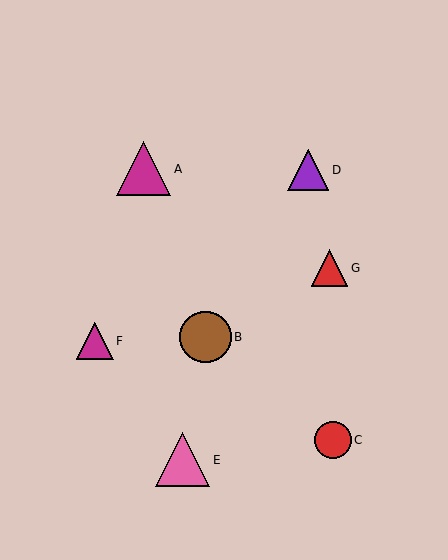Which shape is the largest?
The magenta triangle (labeled A) is the largest.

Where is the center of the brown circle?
The center of the brown circle is at (206, 337).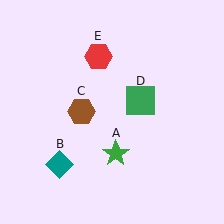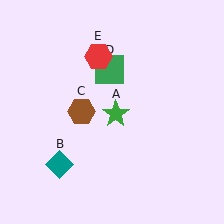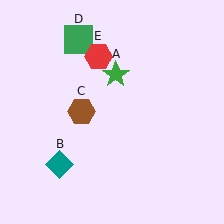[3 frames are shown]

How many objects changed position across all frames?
2 objects changed position: green star (object A), green square (object D).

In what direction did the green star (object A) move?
The green star (object A) moved up.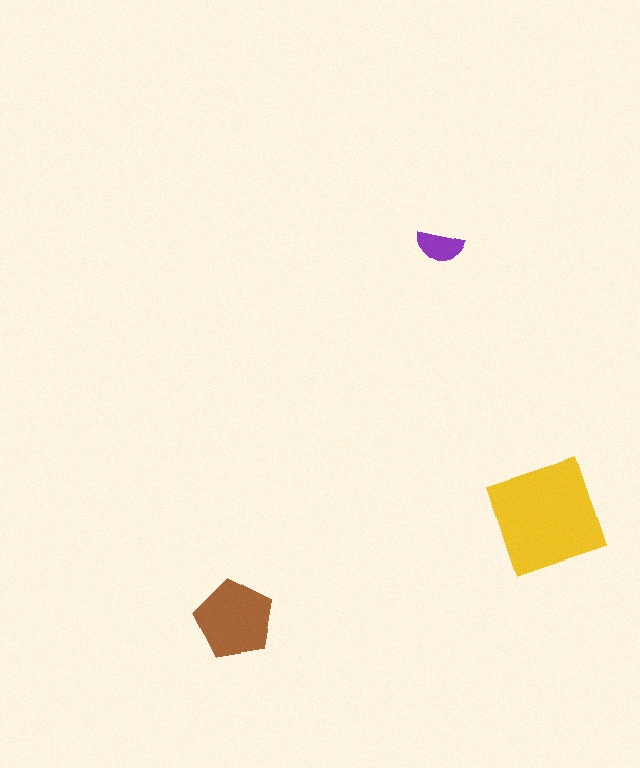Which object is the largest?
The yellow square.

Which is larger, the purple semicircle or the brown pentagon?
The brown pentagon.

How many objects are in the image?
There are 3 objects in the image.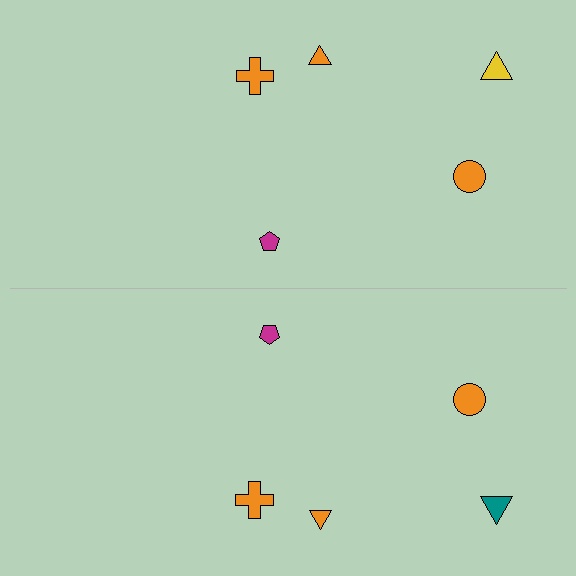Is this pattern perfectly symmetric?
No, the pattern is not perfectly symmetric. The teal triangle on the bottom side breaks the symmetry — its mirror counterpart is yellow.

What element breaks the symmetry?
The teal triangle on the bottom side breaks the symmetry — its mirror counterpart is yellow.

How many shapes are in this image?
There are 10 shapes in this image.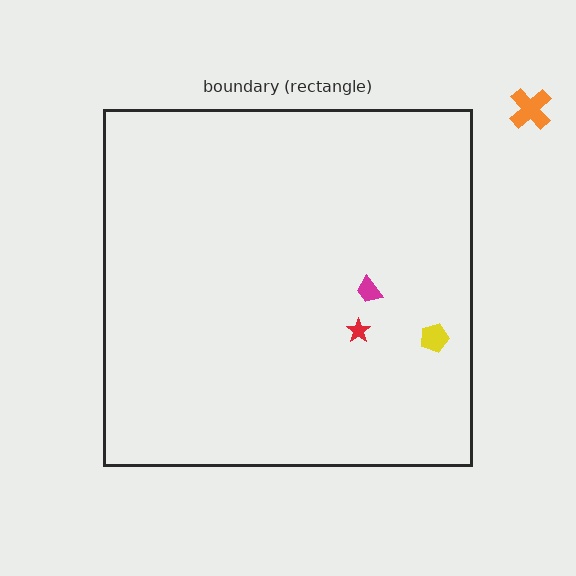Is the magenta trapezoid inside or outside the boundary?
Inside.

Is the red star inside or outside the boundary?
Inside.